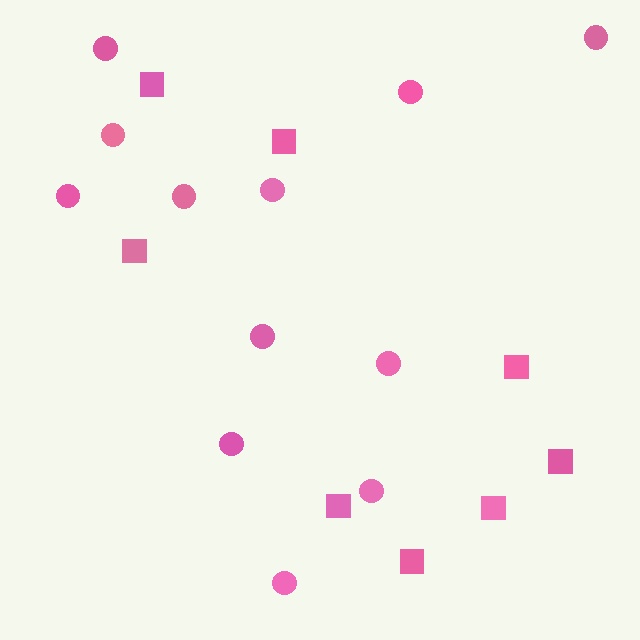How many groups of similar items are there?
There are 2 groups: one group of circles (12) and one group of squares (8).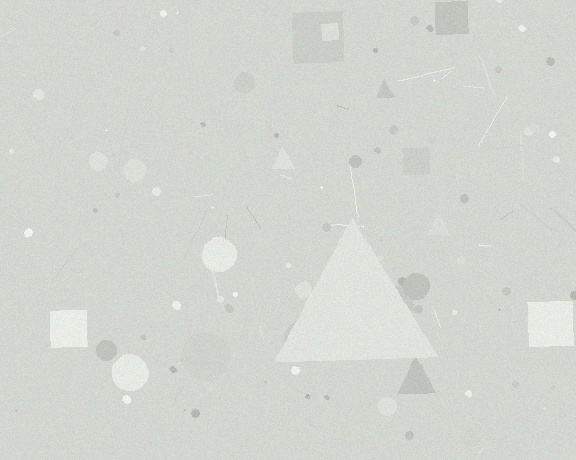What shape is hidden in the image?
A triangle is hidden in the image.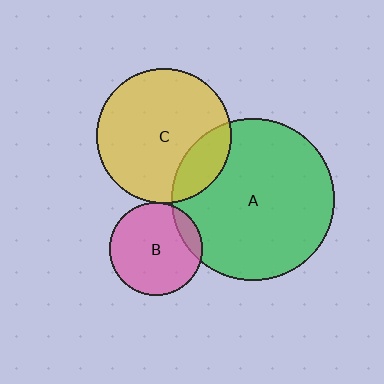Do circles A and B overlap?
Yes.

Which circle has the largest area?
Circle A (green).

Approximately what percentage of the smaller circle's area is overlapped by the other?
Approximately 10%.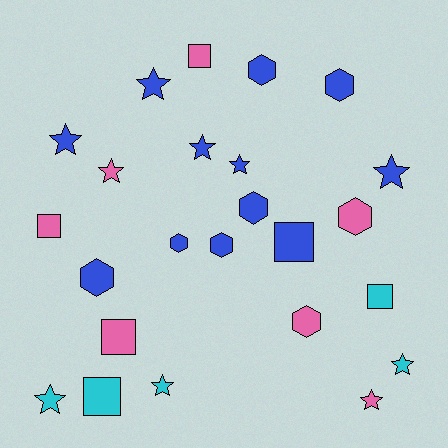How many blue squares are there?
There is 1 blue square.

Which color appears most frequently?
Blue, with 12 objects.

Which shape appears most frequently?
Star, with 10 objects.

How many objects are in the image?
There are 24 objects.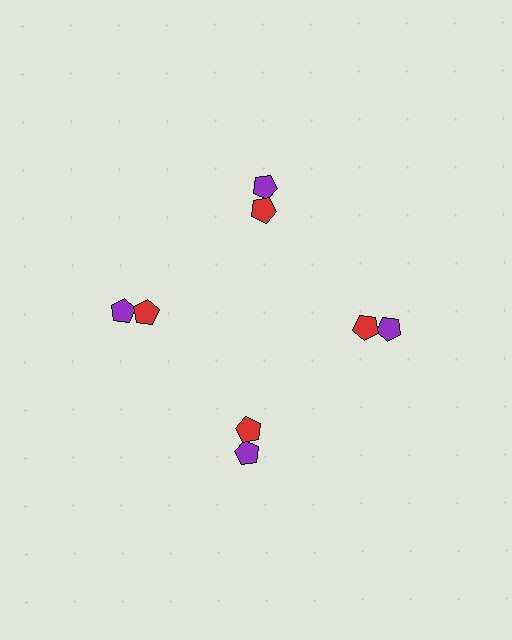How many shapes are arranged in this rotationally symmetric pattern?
There are 8 shapes, arranged in 4 groups of 2.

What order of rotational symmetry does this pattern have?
This pattern has 4-fold rotational symmetry.